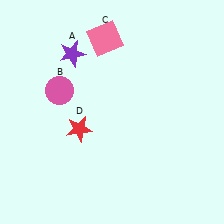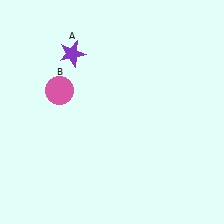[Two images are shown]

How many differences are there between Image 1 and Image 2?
There are 2 differences between the two images.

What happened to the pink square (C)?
The pink square (C) was removed in Image 2. It was in the top-left area of Image 1.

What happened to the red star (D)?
The red star (D) was removed in Image 2. It was in the bottom-left area of Image 1.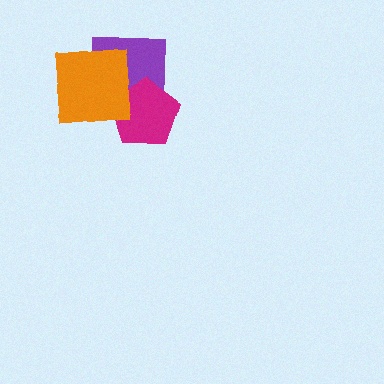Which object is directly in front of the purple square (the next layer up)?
The magenta pentagon is directly in front of the purple square.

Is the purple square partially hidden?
Yes, it is partially covered by another shape.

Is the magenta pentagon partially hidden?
Yes, it is partially covered by another shape.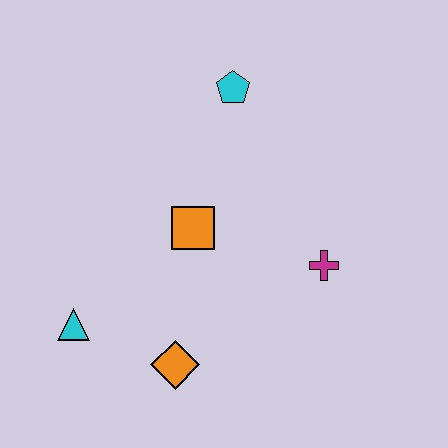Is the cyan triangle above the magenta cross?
No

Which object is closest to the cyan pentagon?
The orange square is closest to the cyan pentagon.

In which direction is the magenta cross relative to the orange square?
The magenta cross is to the right of the orange square.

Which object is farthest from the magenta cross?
The cyan triangle is farthest from the magenta cross.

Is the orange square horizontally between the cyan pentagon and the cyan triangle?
Yes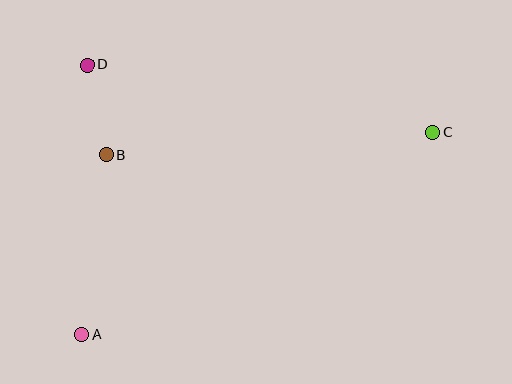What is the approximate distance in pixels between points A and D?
The distance between A and D is approximately 270 pixels.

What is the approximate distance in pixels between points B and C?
The distance between B and C is approximately 327 pixels.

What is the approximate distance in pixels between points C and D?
The distance between C and D is approximately 352 pixels.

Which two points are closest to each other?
Points B and D are closest to each other.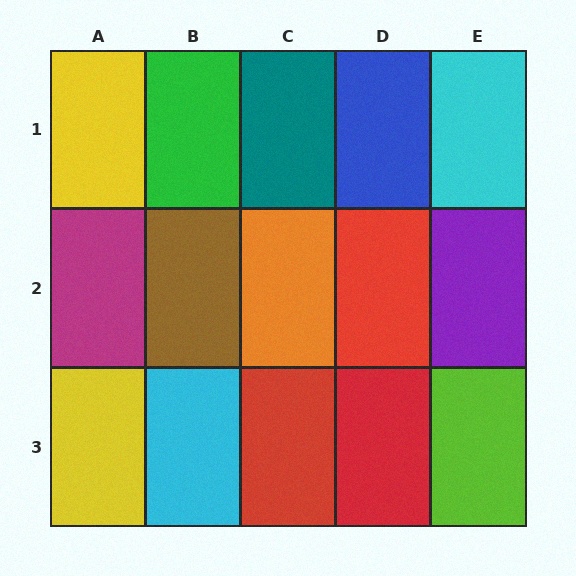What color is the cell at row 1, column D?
Blue.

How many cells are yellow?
2 cells are yellow.